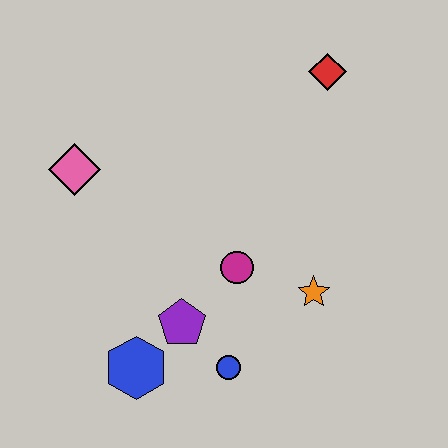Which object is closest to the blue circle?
The purple pentagon is closest to the blue circle.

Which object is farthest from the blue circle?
The red diamond is farthest from the blue circle.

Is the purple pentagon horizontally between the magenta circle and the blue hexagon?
Yes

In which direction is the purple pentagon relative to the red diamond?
The purple pentagon is below the red diamond.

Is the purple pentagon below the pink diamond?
Yes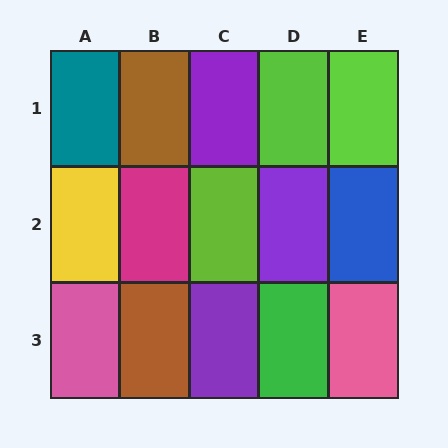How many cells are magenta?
1 cell is magenta.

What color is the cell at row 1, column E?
Lime.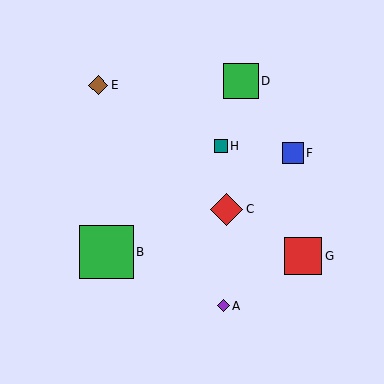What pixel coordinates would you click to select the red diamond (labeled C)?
Click at (226, 209) to select the red diamond C.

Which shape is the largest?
The green square (labeled B) is the largest.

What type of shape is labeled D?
Shape D is a green square.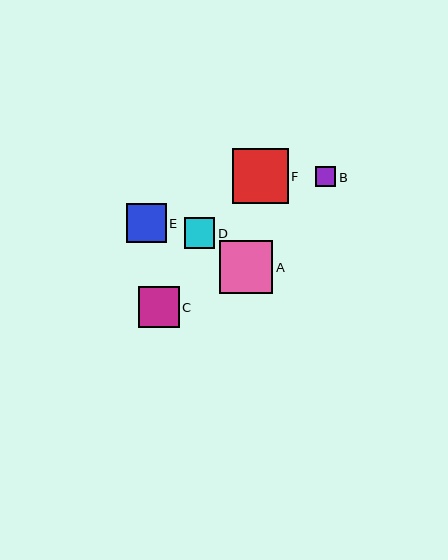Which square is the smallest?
Square B is the smallest with a size of approximately 20 pixels.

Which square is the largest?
Square F is the largest with a size of approximately 56 pixels.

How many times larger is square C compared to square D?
Square C is approximately 1.4 times the size of square D.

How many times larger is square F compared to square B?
Square F is approximately 2.7 times the size of square B.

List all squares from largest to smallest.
From largest to smallest: F, A, C, E, D, B.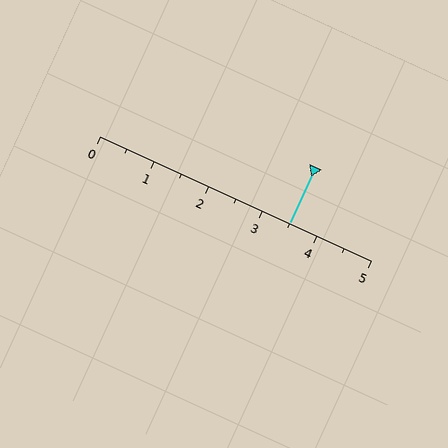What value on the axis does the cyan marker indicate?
The marker indicates approximately 3.5.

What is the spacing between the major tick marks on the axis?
The major ticks are spaced 1 apart.